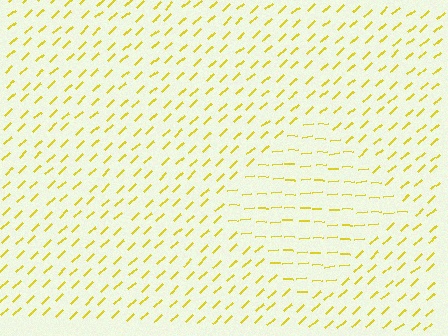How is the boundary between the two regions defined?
The boundary is defined purely by a change in line orientation (approximately 39 degrees difference). All lines are the same color and thickness.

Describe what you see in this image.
The image is filled with small yellow line segments. A diamond region in the image has lines oriented differently from the surrounding lines, creating a visible texture boundary.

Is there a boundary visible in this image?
Yes, there is a texture boundary formed by a change in line orientation.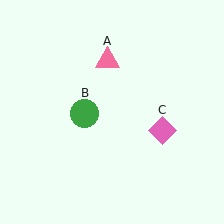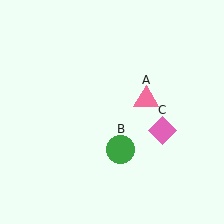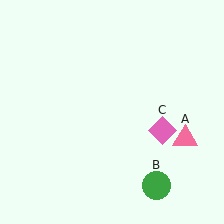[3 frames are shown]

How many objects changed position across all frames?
2 objects changed position: pink triangle (object A), green circle (object B).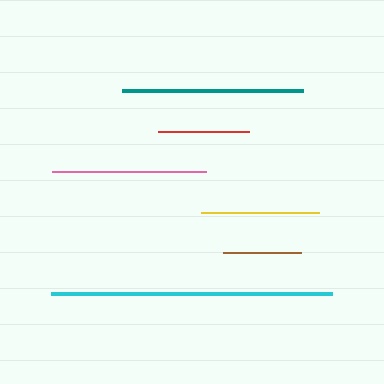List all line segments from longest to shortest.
From longest to shortest: cyan, teal, pink, yellow, red, brown.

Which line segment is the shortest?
The brown line is the shortest at approximately 78 pixels.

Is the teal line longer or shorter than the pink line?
The teal line is longer than the pink line.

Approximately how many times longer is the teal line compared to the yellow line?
The teal line is approximately 1.5 times the length of the yellow line.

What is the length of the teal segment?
The teal segment is approximately 181 pixels long.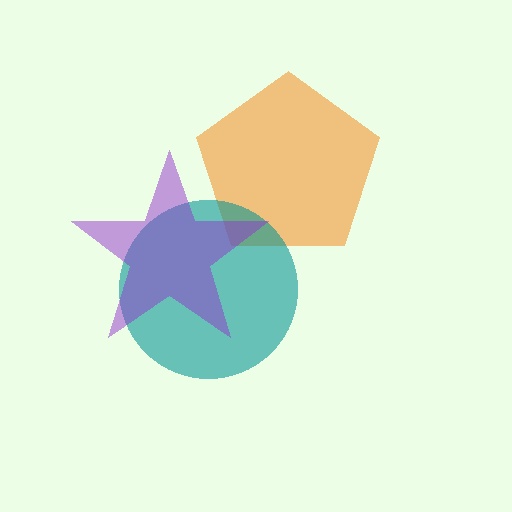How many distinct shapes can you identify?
There are 3 distinct shapes: an orange pentagon, a teal circle, a purple star.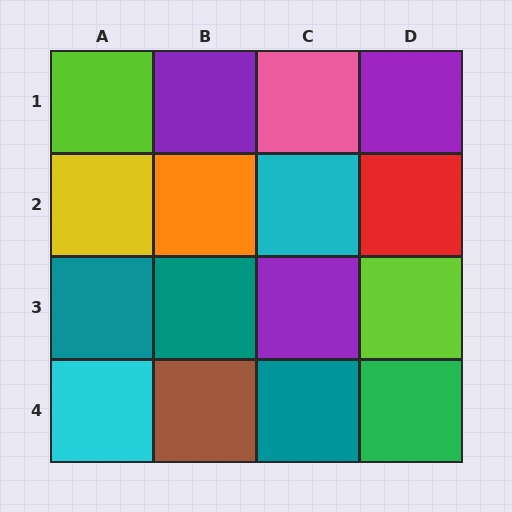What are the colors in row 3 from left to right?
Teal, teal, purple, lime.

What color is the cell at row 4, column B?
Brown.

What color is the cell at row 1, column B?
Purple.